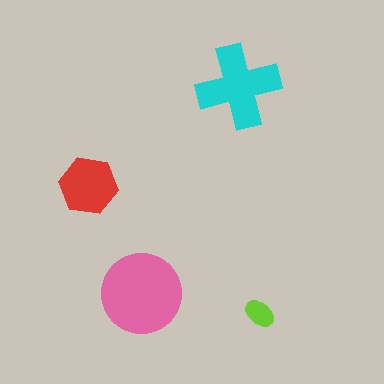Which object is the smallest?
The lime ellipse.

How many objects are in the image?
There are 4 objects in the image.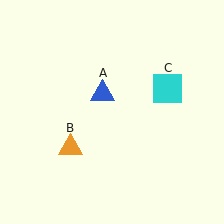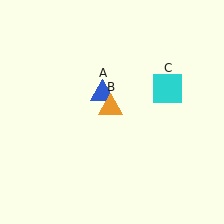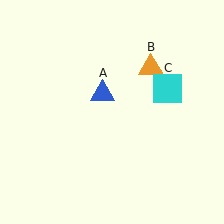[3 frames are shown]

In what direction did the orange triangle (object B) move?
The orange triangle (object B) moved up and to the right.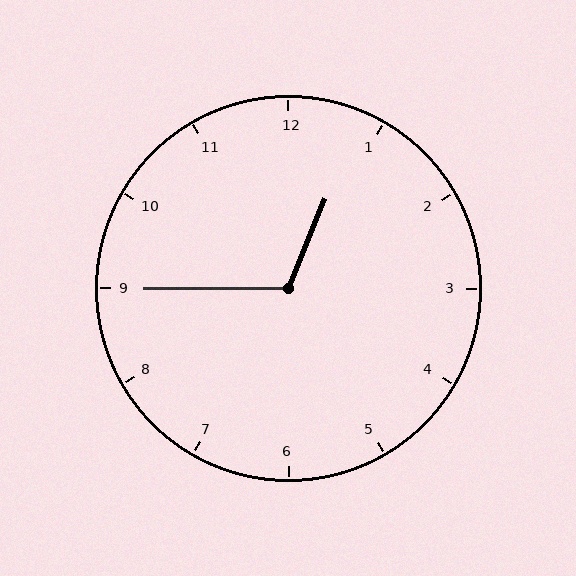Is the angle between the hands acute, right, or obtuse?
It is obtuse.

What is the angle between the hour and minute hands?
Approximately 112 degrees.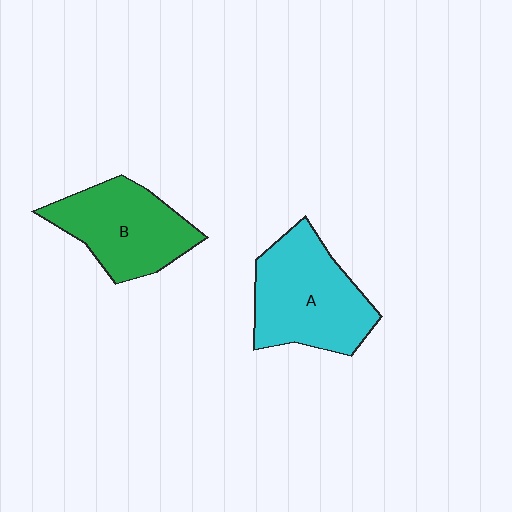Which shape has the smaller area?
Shape B (green).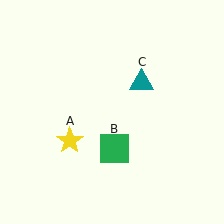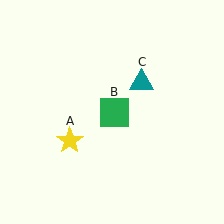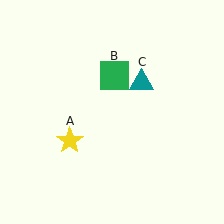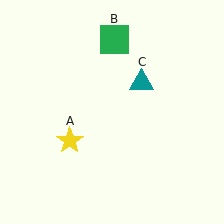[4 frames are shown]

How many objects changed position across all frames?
1 object changed position: green square (object B).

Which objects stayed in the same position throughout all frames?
Yellow star (object A) and teal triangle (object C) remained stationary.